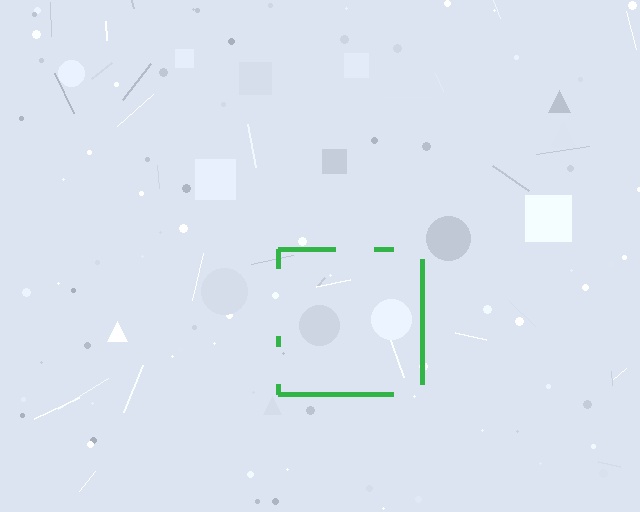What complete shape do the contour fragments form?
The contour fragments form a square.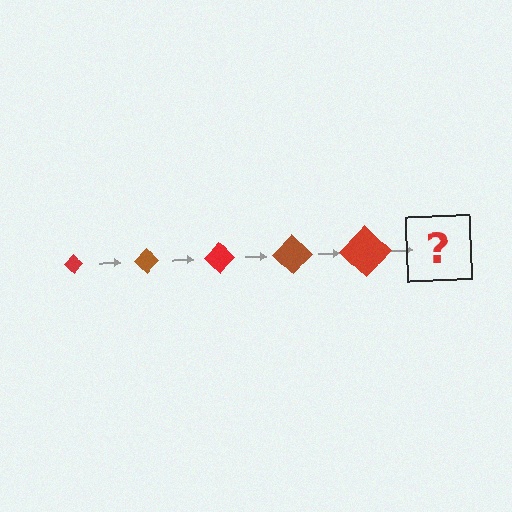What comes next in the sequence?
The next element should be a brown diamond, larger than the previous one.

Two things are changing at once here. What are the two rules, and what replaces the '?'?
The two rules are that the diamond grows larger each step and the color cycles through red and brown. The '?' should be a brown diamond, larger than the previous one.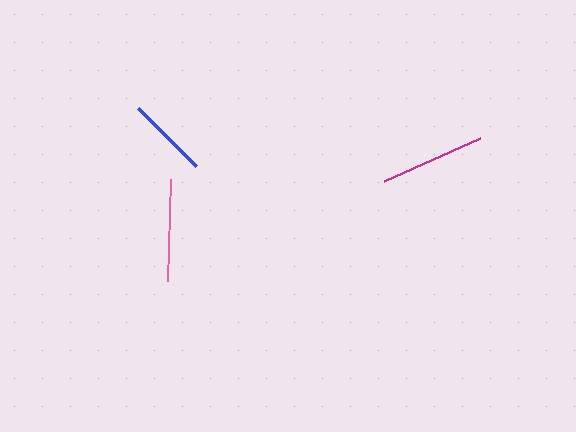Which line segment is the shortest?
The blue line is the shortest at approximately 82 pixels.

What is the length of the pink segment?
The pink segment is approximately 102 pixels long.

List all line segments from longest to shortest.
From longest to shortest: magenta, pink, blue.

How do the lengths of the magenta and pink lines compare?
The magenta and pink lines are approximately the same length.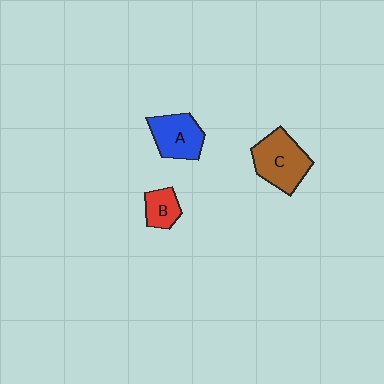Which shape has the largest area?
Shape C (brown).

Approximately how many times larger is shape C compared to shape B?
Approximately 2.1 times.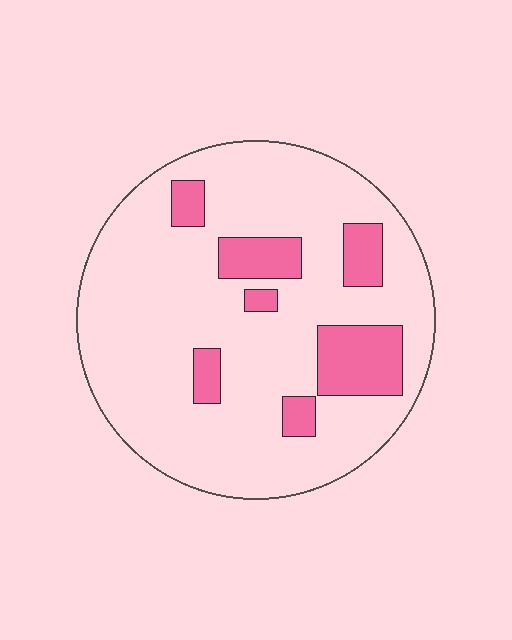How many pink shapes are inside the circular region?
7.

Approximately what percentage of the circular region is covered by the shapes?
Approximately 15%.